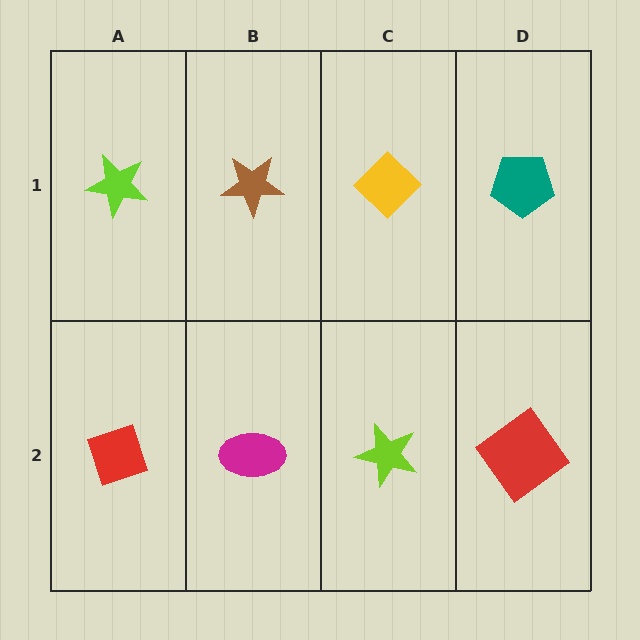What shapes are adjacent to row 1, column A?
A red diamond (row 2, column A), a brown star (row 1, column B).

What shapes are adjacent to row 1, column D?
A red diamond (row 2, column D), a yellow diamond (row 1, column C).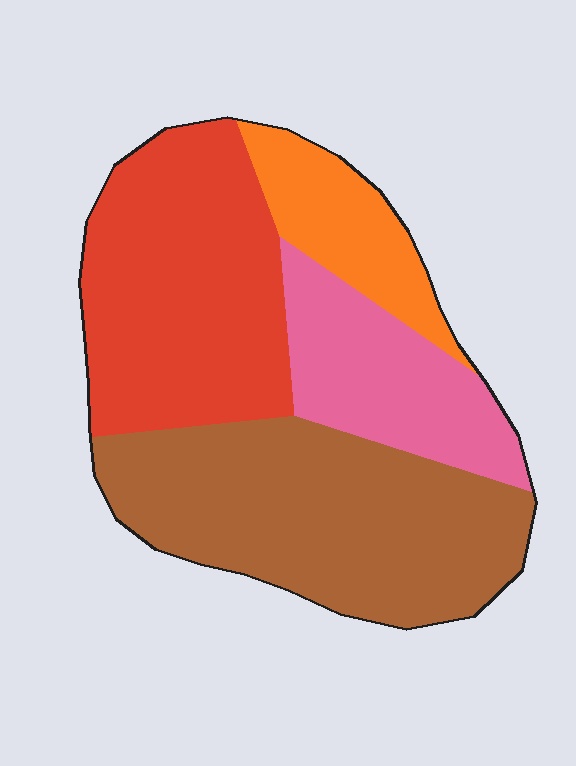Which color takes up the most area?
Brown, at roughly 40%.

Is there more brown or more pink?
Brown.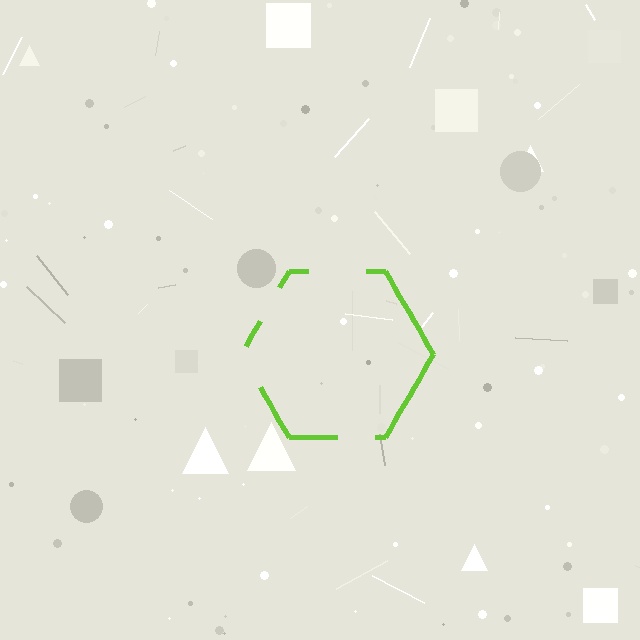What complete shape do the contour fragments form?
The contour fragments form a hexagon.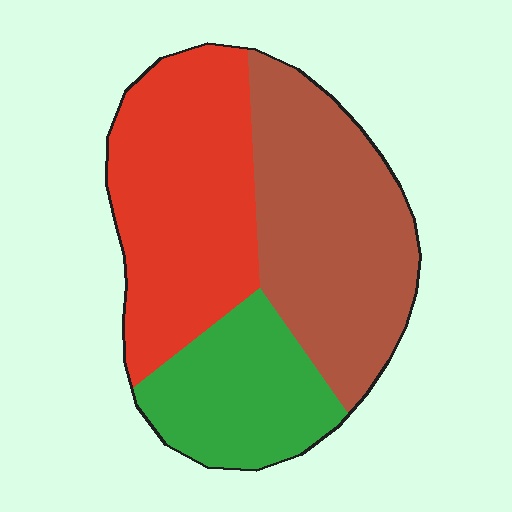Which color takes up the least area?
Green, at roughly 25%.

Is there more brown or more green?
Brown.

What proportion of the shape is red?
Red takes up about three eighths (3/8) of the shape.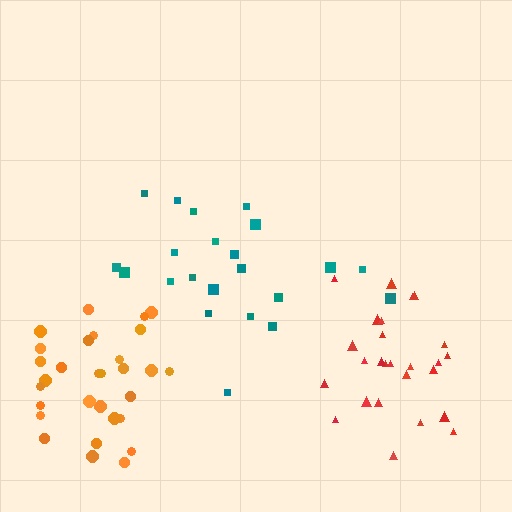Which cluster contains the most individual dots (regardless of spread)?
Orange (30).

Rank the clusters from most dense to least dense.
red, orange, teal.